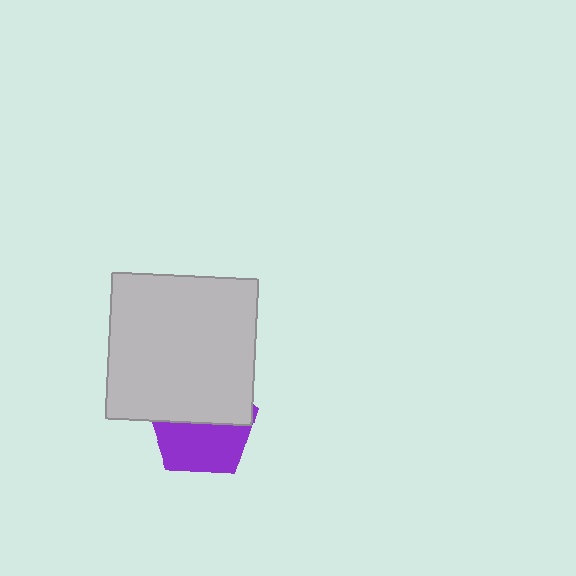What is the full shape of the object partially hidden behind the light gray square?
The partially hidden object is a purple pentagon.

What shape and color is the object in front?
The object in front is a light gray square.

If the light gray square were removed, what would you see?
You would see the complete purple pentagon.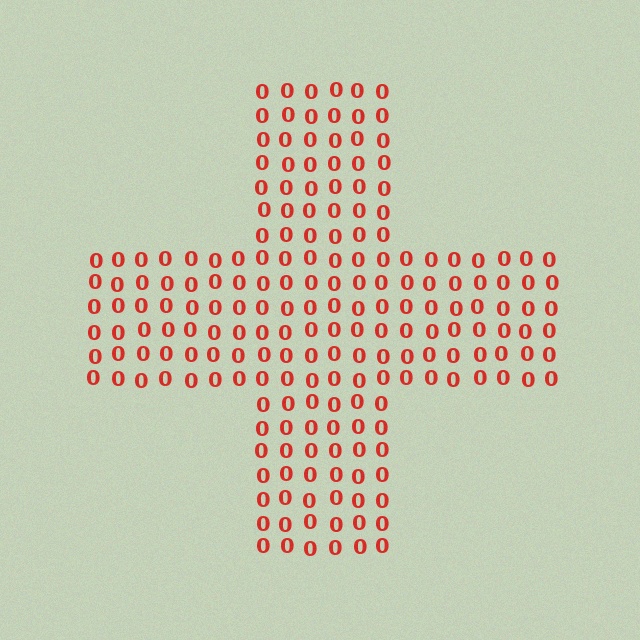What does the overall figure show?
The overall figure shows a cross.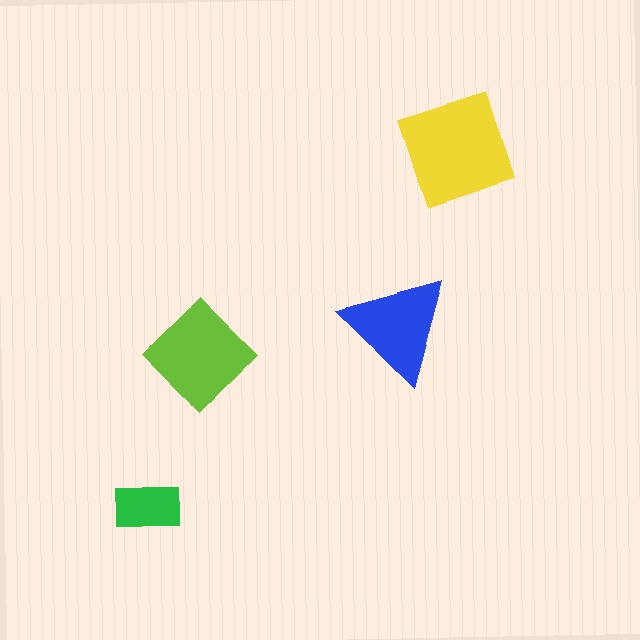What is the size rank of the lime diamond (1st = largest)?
2nd.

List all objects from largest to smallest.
The yellow square, the lime diamond, the blue triangle, the green rectangle.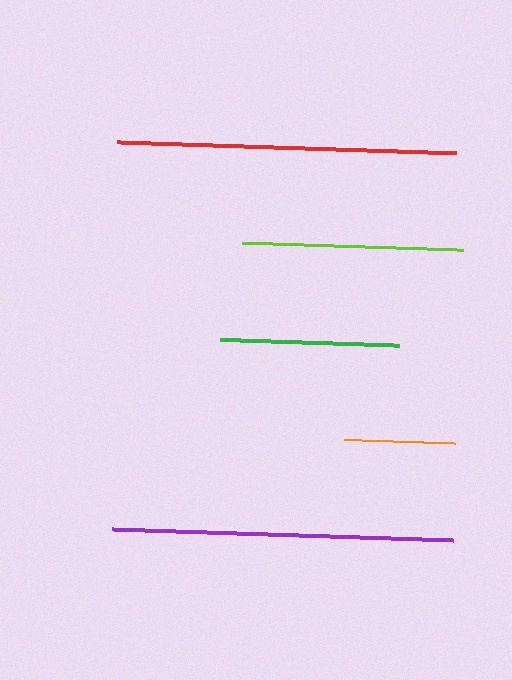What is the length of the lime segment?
The lime segment is approximately 221 pixels long.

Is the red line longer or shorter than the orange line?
The red line is longer than the orange line.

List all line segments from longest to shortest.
From longest to shortest: purple, red, lime, green, orange.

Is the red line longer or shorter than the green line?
The red line is longer than the green line.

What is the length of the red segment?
The red segment is approximately 340 pixels long.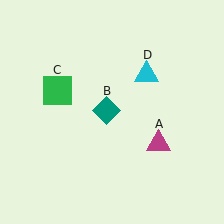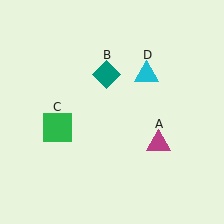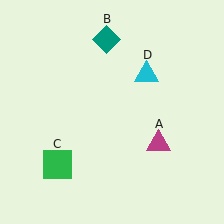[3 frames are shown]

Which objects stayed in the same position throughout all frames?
Magenta triangle (object A) and cyan triangle (object D) remained stationary.